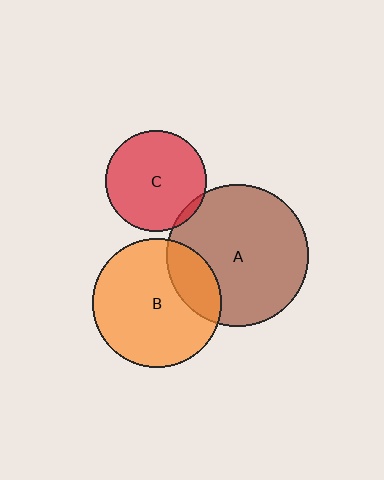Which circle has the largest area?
Circle A (brown).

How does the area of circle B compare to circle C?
Approximately 1.6 times.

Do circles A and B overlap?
Yes.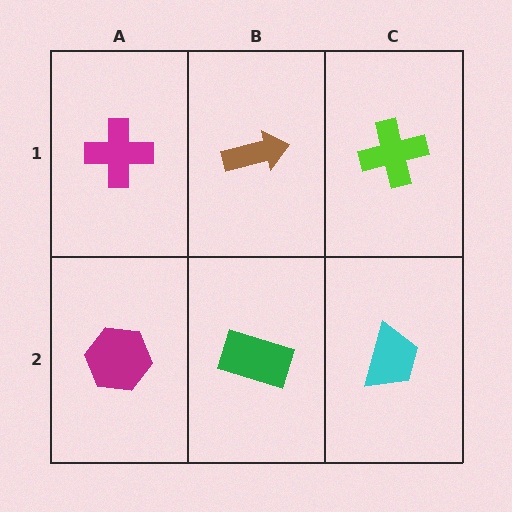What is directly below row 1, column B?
A green rectangle.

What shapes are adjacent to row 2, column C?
A lime cross (row 1, column C), a green rectangle (row 2, column B).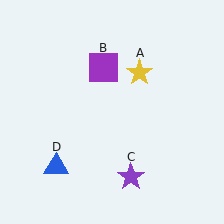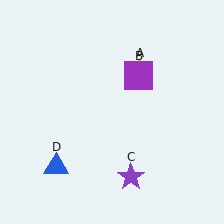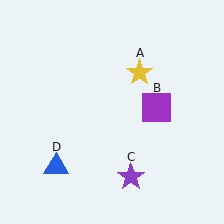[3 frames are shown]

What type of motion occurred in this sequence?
The purple square (object B) rotated clockwise around the center of the scene.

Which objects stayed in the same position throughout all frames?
Yellow star (object A) and purple star (object C) and blue triangle (object D) remained stationary.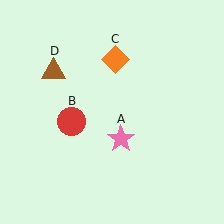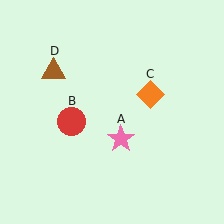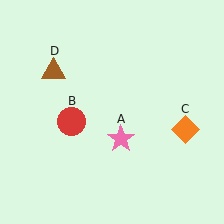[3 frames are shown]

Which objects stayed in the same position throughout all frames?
Pink star (object A) and red circle (object B) and brown triangle (object D) remained stationary.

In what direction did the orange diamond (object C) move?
The orange diamond (object C) moved down and to the right.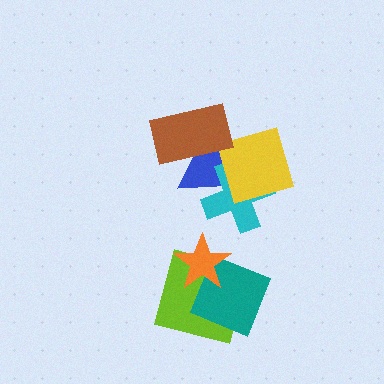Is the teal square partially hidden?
Yes, it is partially covered by another shape.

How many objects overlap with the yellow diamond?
3 objects overlap with the yellow diamond.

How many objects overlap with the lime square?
2 objects overlap with the lime square.